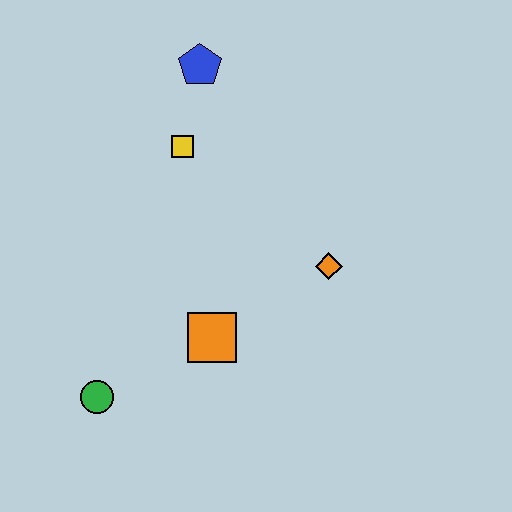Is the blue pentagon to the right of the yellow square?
Yes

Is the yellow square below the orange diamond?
No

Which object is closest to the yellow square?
The blue pentagon is closest to the yellow square.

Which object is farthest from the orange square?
The blue pentagon is farthest from the orange square.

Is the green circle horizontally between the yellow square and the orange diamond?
No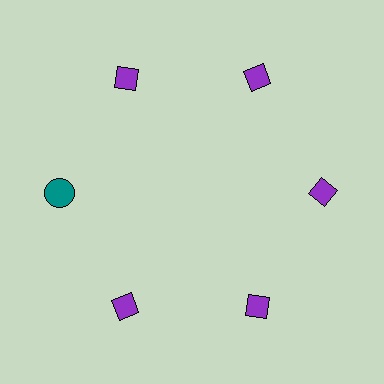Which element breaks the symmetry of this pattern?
The teal circle at roughly the 9 o'clock position breaks the symmetry. All other shapes are purple diamonds.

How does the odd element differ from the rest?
It differs in both color (teal instead of purple) and shape (circle instead of diamond).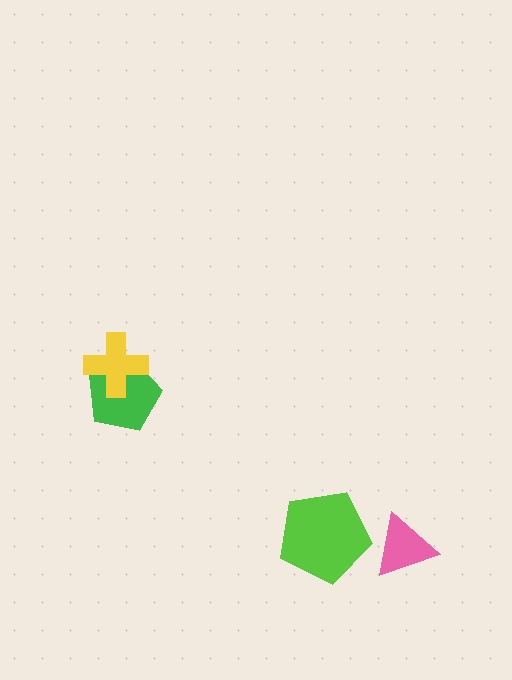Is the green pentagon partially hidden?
Yes, it is partially covered by another shape.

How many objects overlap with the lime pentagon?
0 objects overlap with the lime pentagon.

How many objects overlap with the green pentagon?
1 object overlaps with the green pentagon.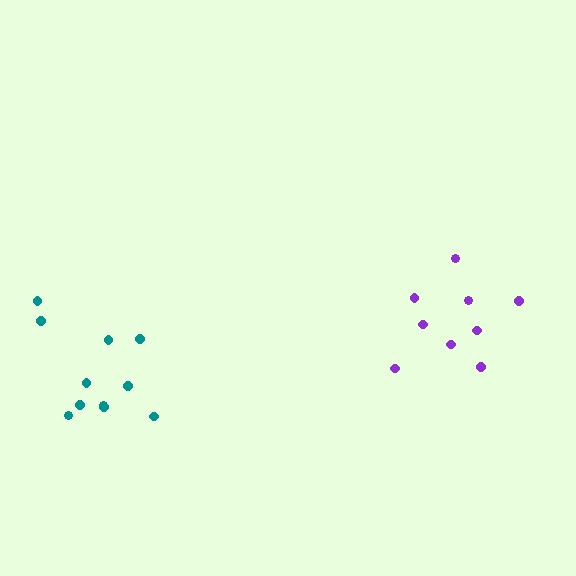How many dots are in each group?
Group 1: 9 dots, Group 2: 11 dots (20 total).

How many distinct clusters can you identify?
There are 2 distinct clusters.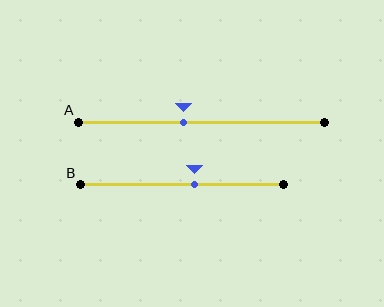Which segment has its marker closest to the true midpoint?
Segment B has its marker closest to the true midpoint.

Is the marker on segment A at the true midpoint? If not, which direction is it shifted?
No, the marker on segment A is shifted to the left by about 7% of the segment length.